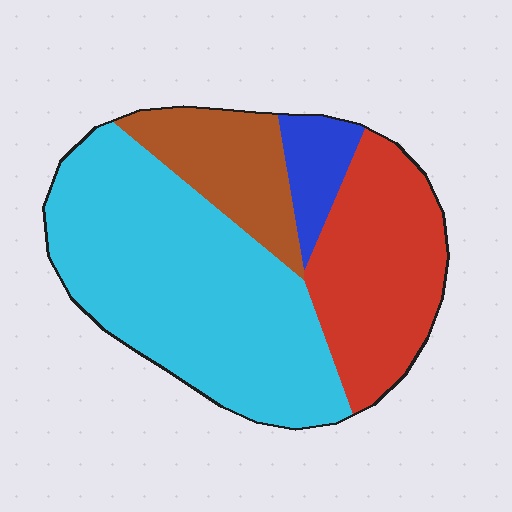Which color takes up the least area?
Blue, at roughly 5%.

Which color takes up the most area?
Cyan, at roughly 50%.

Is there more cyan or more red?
Cyan.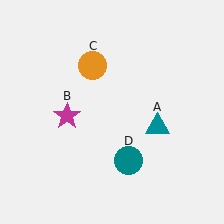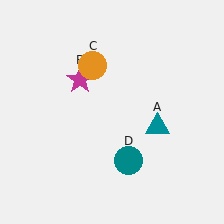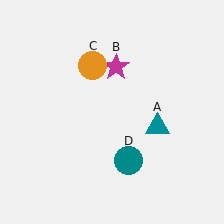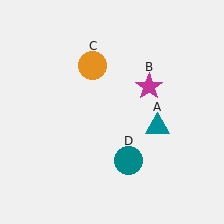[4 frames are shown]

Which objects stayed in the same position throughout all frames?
Teal triangle (object A) and orange circle (object C) and teal circle (object D) remained stationary.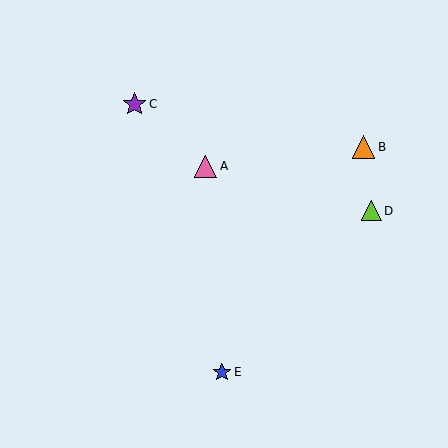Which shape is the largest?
The purple star (labeled C) is the largest.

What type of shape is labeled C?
Shape C is a purple star.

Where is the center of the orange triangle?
The center of the orange triangle is at (364, 147).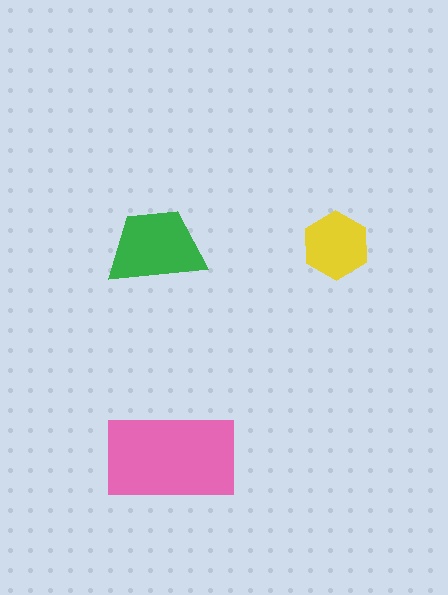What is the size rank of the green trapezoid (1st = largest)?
2nd.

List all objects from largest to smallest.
The pink rectangle, the green trapezoid, the yellow hexagon.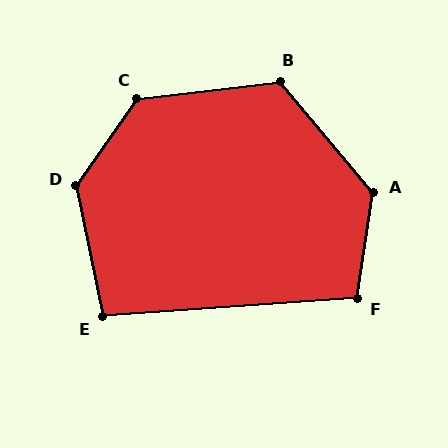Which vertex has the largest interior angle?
D, at approximately 134 degrees.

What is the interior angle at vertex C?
Approximately 131 degrees (obtuse).